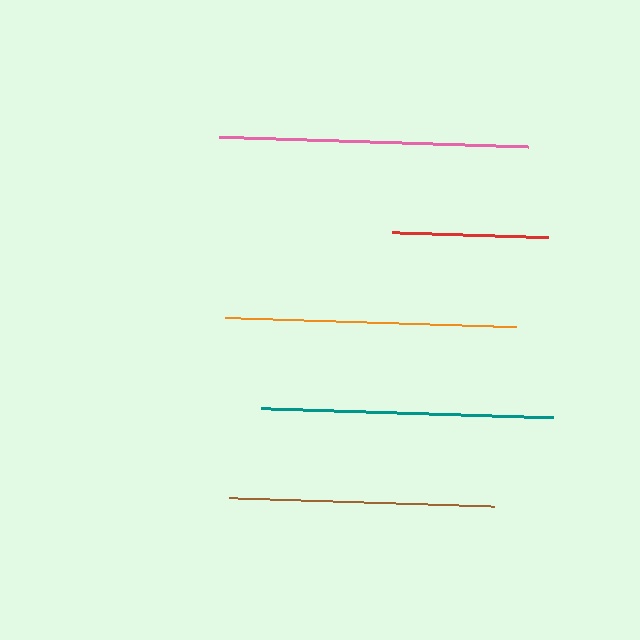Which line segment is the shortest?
The red line is the shortest at approximately 156 pixels.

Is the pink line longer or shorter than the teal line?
The pink line is longer than the teal line.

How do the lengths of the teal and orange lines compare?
The teal and orange lines are approximately the same length.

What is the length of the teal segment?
The teal segment is approximately 292 pixels long.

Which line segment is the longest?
The pink line is the longest at approximately 309 pixels.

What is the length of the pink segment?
The pink segment is approximately 309 pixels long.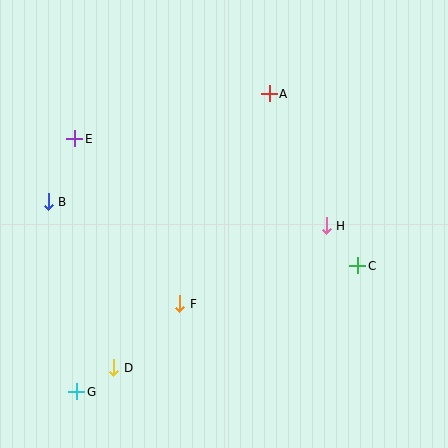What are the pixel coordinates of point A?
Point A is at (269, 94).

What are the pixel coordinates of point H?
Point H is at (326, 226).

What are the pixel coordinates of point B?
Point B is at (48, 202).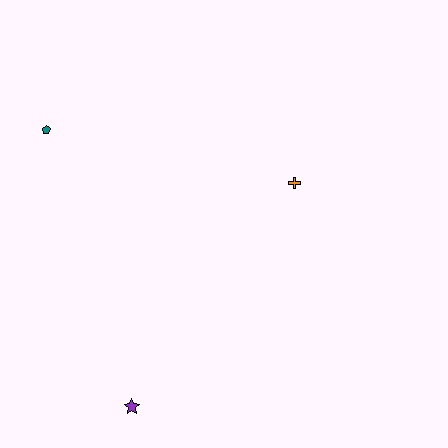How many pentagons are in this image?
There is 1 pentagon.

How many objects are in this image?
There are 3 objects.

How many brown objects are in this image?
There are no brown objects.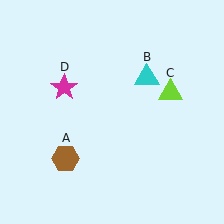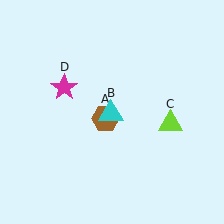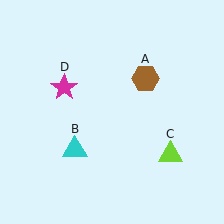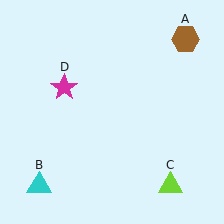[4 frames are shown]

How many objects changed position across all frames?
3 objects changed position: brown hexagon (object A), cyan triangle (object B), lime triangle (object C).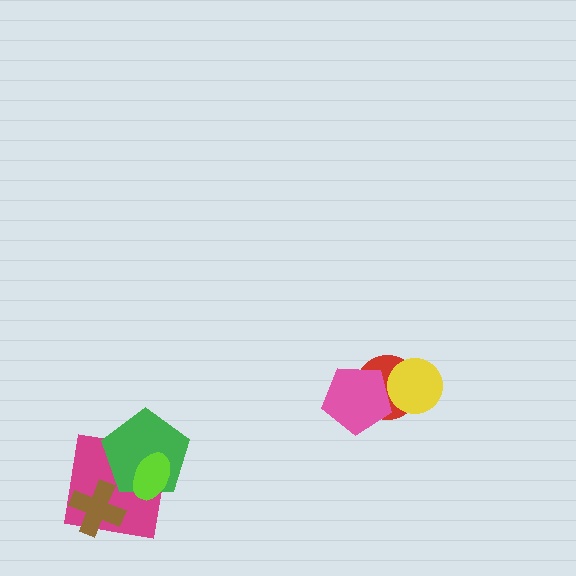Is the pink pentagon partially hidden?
No, no other shape covers it.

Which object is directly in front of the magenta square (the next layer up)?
The green pentagon is directly in front of the magenta square.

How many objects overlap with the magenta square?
3 objects overlap with the magenta square.